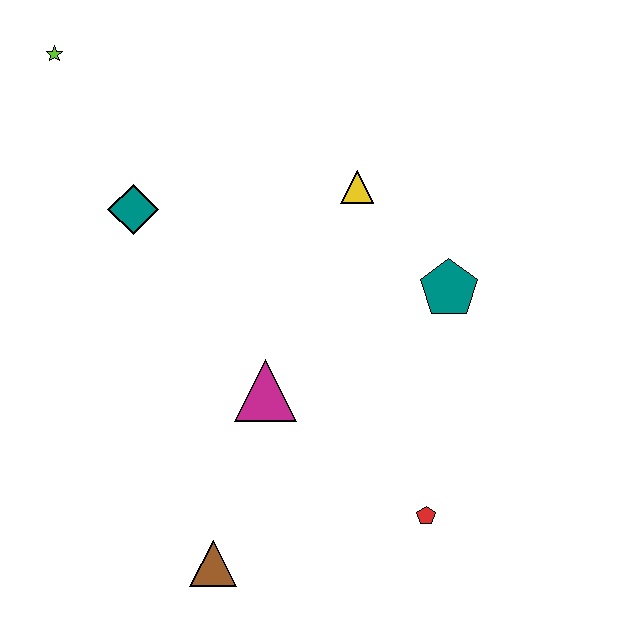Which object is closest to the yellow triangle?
The teal pentagon is closest to the yellow triangle.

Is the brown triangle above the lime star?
No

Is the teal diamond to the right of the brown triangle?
No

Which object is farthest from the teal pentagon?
The lime star is farthest from the teal pentagon.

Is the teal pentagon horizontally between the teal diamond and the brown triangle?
No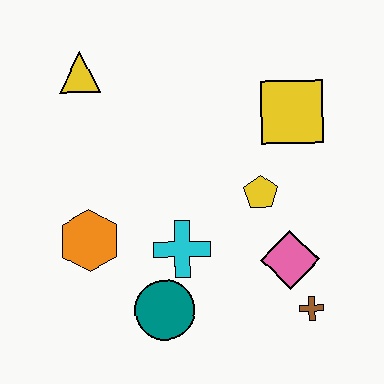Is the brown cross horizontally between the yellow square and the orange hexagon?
No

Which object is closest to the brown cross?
The pink diamond is closest to the brown cross.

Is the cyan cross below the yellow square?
Yes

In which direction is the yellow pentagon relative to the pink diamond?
The yellow pentagon is above the pink diamond.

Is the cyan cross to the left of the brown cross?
Yes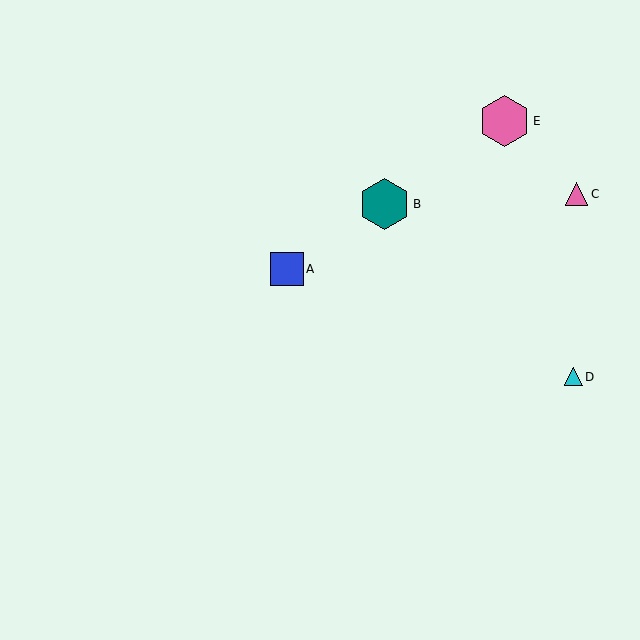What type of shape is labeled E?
Shape E is a pink hexagon.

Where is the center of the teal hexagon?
The center of the teal hexagon is at (384, 204).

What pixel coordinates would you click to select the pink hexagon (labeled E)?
Click at (505, 121) to select the pink hexagon E.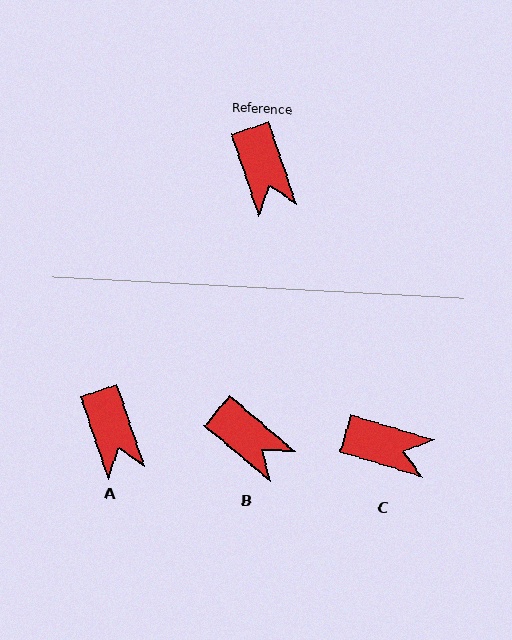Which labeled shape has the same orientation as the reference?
A.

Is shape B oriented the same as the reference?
No, it is off by about 31 degrees.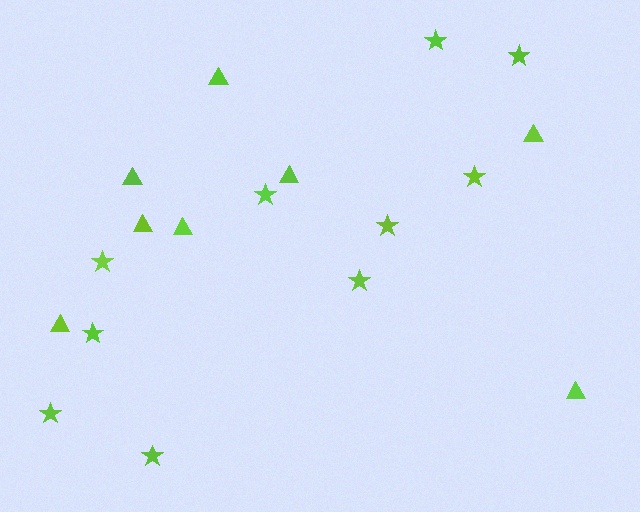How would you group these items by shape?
There are 2 groups: one group of stars (10) and one group of triangles (8).